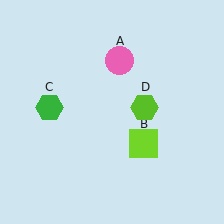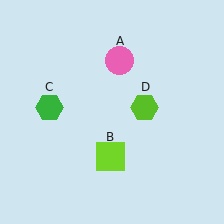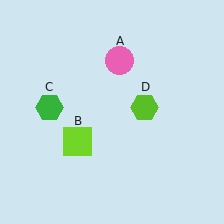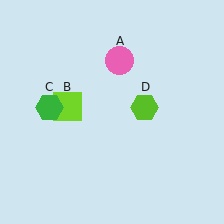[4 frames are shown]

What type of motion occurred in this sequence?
The lime square (object B) rotated clockwise around the center of the scene.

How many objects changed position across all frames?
1 object changed position: lime square (object B).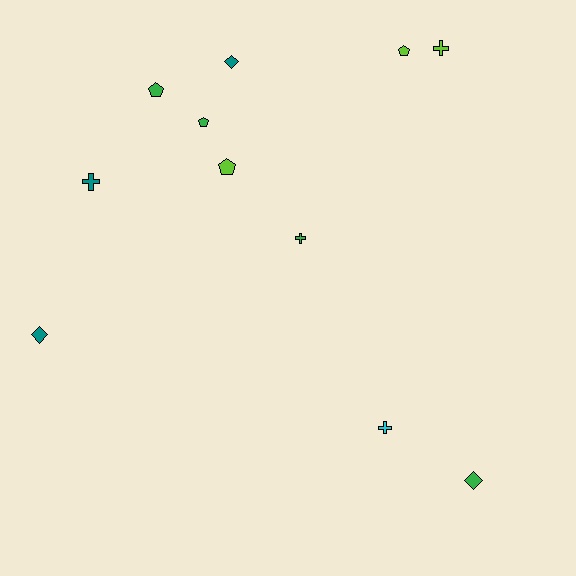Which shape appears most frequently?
Pentagon, with 4 objects.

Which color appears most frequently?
Green, with 4 objects.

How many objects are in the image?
There are 11 objects.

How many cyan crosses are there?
There is 1 cyan cross.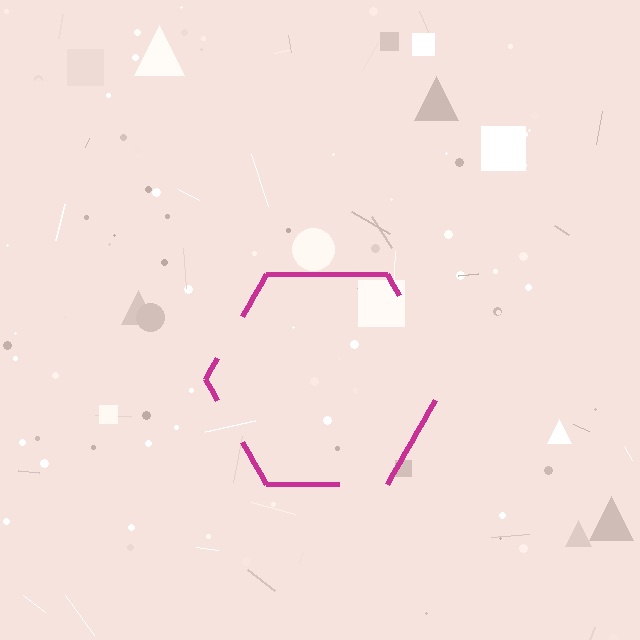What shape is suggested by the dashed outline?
The dashed outline suggests a hexagon.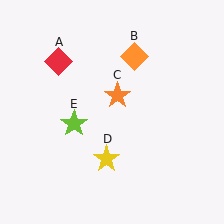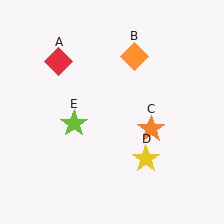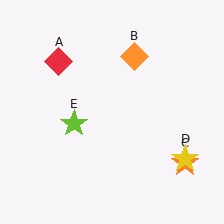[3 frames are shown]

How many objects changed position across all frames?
2 objects changed position: orange star (object C), yellow star (object D).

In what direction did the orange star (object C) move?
The orange star (object C) moved down and to the right.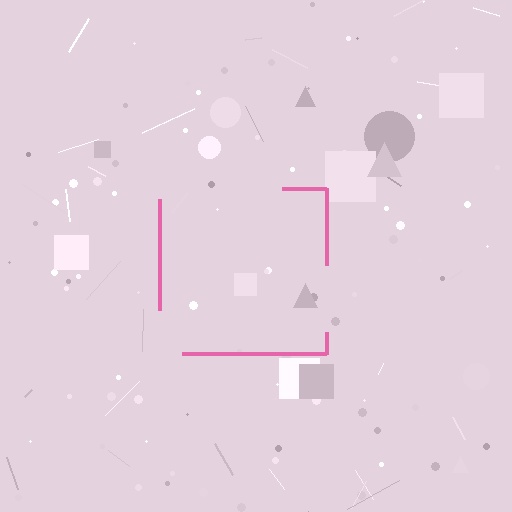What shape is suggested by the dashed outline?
The dashed outline suggests a square.